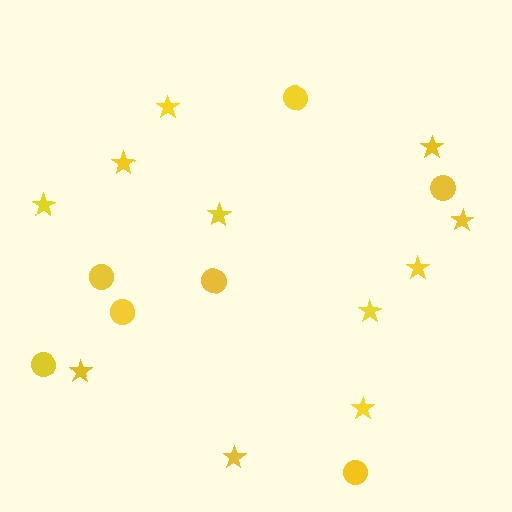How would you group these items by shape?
There are 2 groups: one group of circles (7) and one group of stars (11).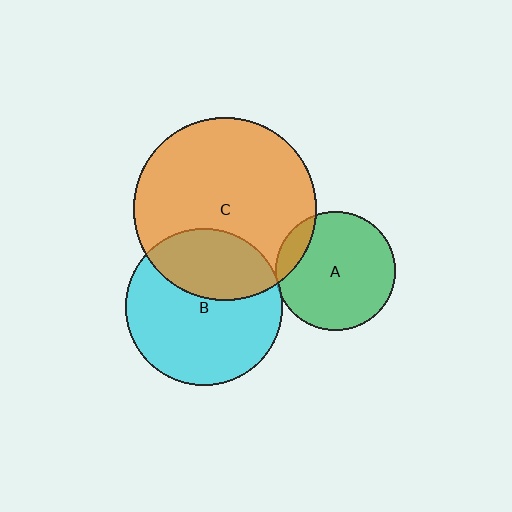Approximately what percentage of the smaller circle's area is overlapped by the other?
Approximately 10%.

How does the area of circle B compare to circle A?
Approximately 1.7 times.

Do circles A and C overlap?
Yes.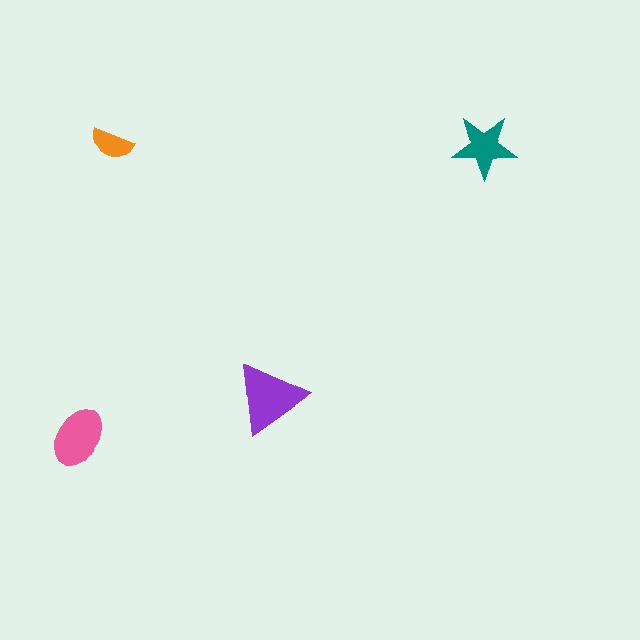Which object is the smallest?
The orange semicircle.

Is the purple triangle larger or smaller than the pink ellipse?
Larger.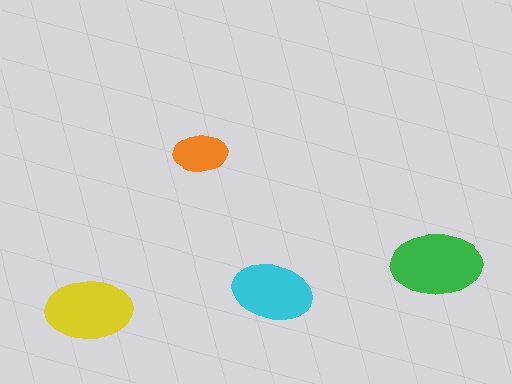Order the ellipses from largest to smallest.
the green one, the yellow one, the cyan one, the orange one.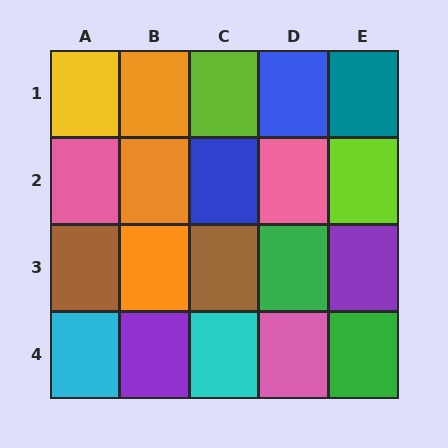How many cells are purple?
2 cells are purple.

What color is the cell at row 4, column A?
Cyan.